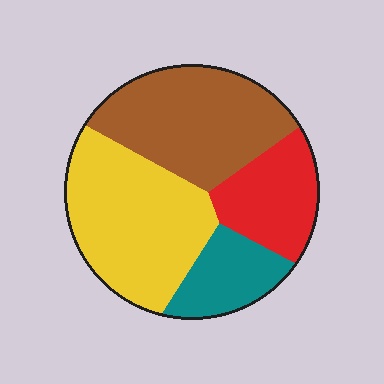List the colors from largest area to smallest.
From largest to smallest: yellow, brown, red, teal.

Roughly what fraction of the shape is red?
Red covers roughly 20% of the shape.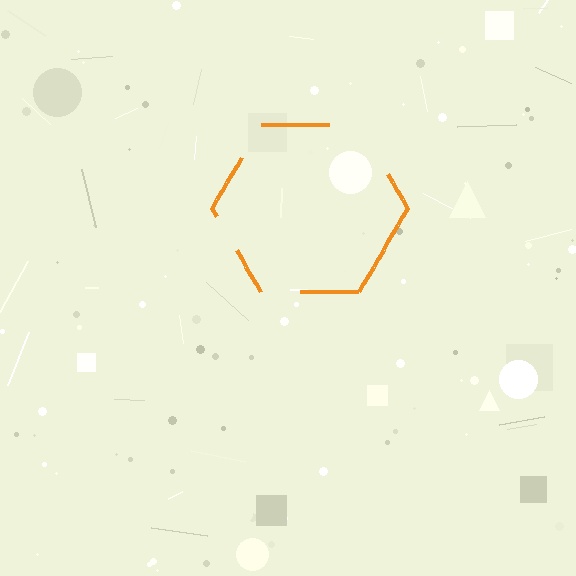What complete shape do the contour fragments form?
The contour fragments form a hexagon.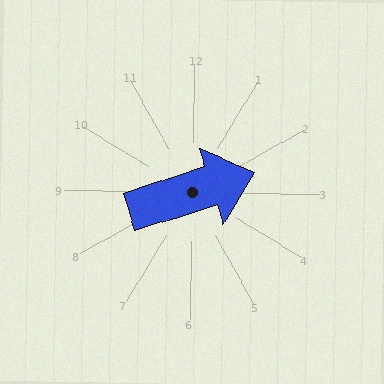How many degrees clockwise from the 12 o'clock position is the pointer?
Approximately 71 degrees.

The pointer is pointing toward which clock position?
Roughly 2 o'clock.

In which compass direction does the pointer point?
East.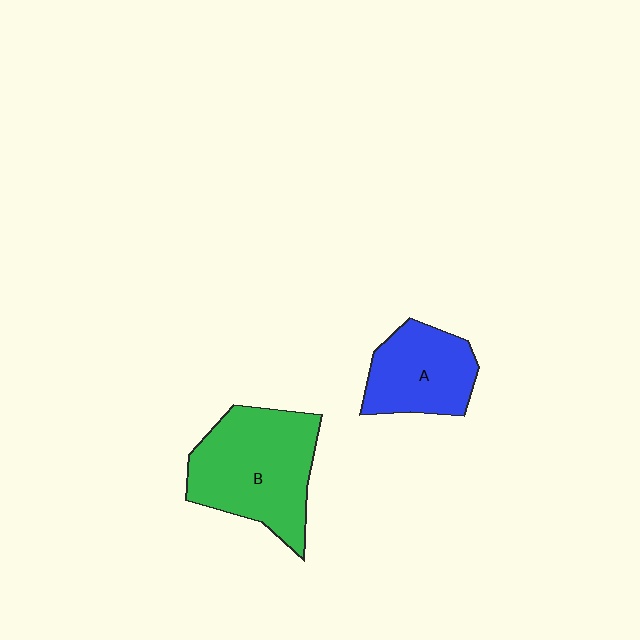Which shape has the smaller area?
Shape A (blue).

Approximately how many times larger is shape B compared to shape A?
Approximately 1.5 times.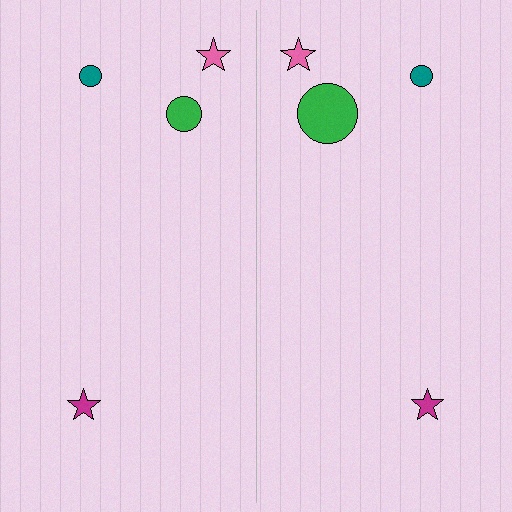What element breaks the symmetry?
The green circle on the right side has a different size than its mirror counterpart.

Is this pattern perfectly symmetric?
No, the pattern is not perfectly symmetric. The green circle on the right side has a different size than its mirror counterpart.